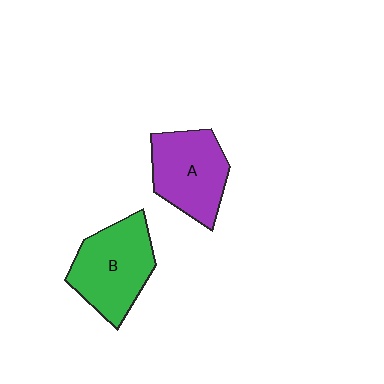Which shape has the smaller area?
Shape A (purple).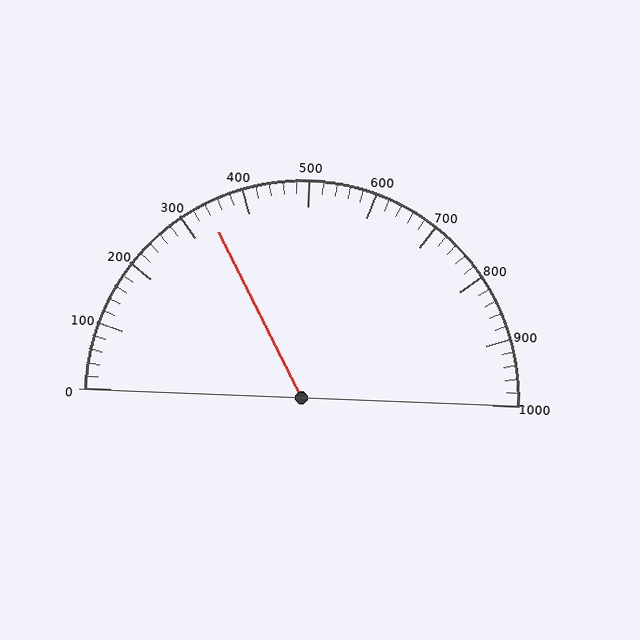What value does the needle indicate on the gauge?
The needle indicates approximately 340.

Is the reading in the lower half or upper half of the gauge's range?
The reading is in the lower half of the range (0 to 1000).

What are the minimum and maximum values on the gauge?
The gauge ranges from 0 to 1000.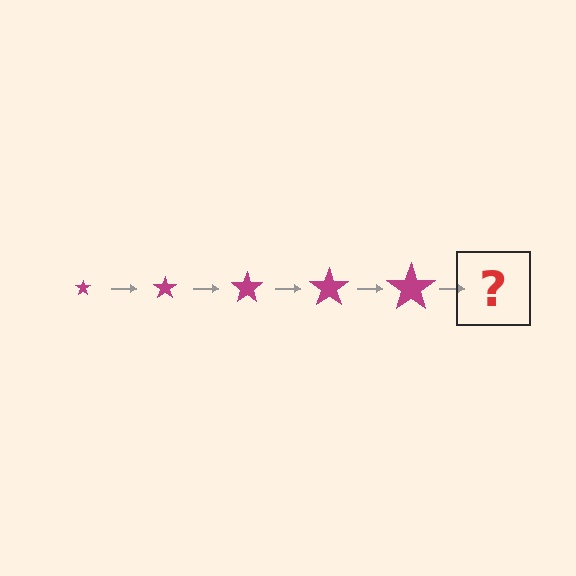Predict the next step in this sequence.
The next step is a magenta star, larger than the previous one.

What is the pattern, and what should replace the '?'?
The pattern is that the star gets progressively larger each step. The '?' should be a magenta star, larger than the previous one.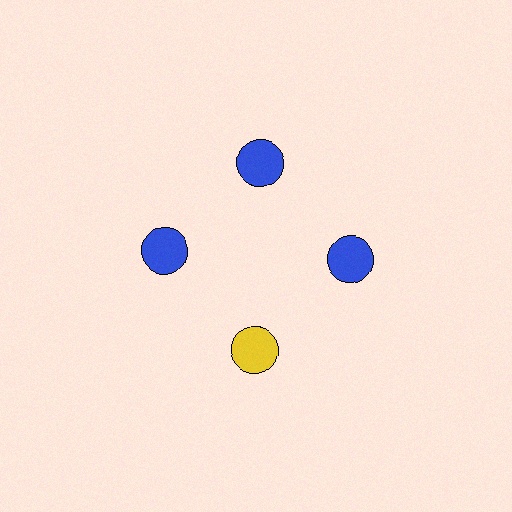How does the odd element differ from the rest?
It has a different color: yellow instead of blue.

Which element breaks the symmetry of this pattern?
The yellow circle at roughly the 6 o'clock position breaks the symmetry. All other shapes are blue circles.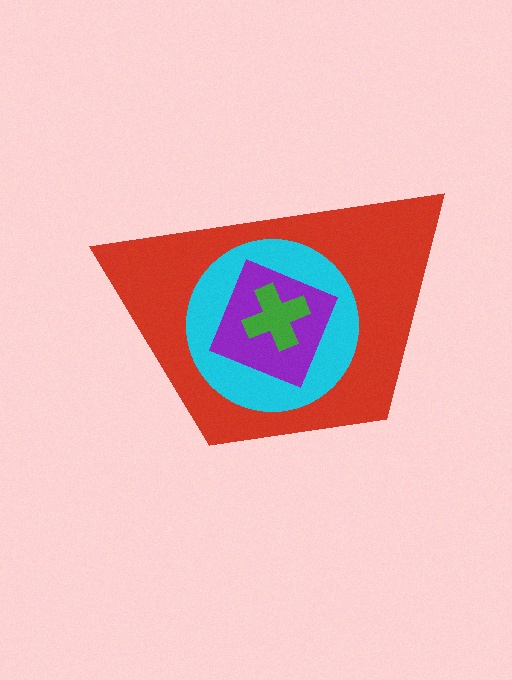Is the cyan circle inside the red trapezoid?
Yes.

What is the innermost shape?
The green cross.